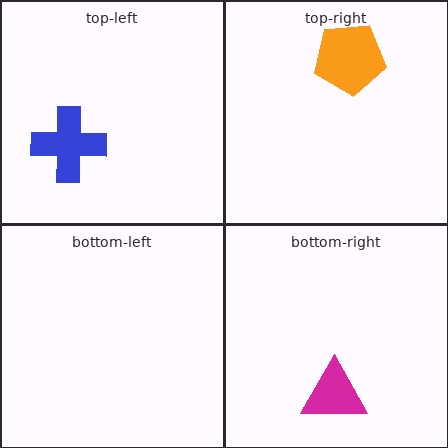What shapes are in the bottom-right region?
The magenta triangle.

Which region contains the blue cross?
The top-left region.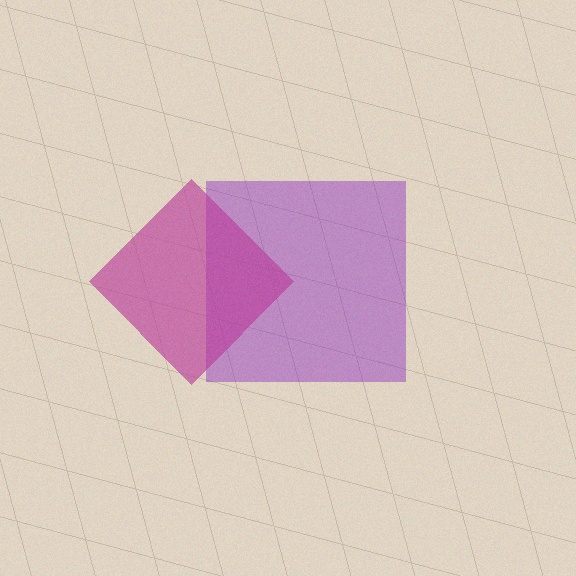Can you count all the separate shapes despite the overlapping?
Yes, there are 2 separate shapes.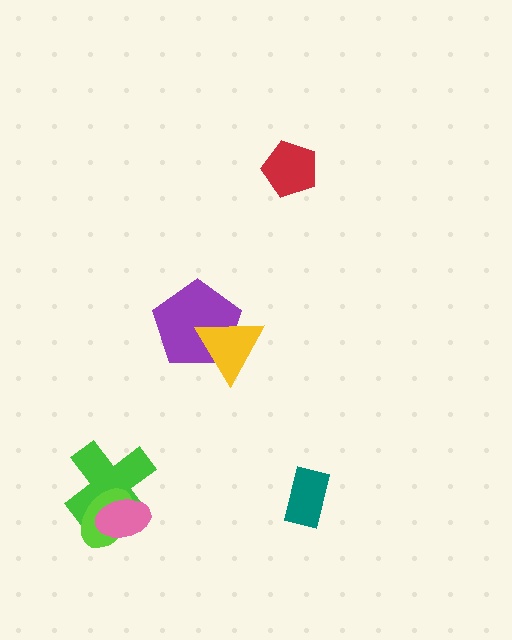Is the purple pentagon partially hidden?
Yes, it is partially covered by another shape.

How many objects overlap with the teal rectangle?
0 objects overlap with the teal rectangle.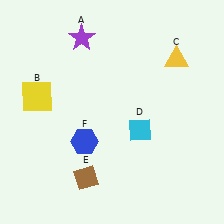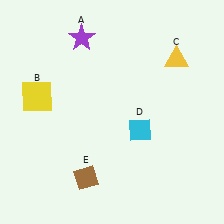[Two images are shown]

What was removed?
The blue hexagon (F) was removed in Image 2.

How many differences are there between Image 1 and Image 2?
There is 1 difference between the two images.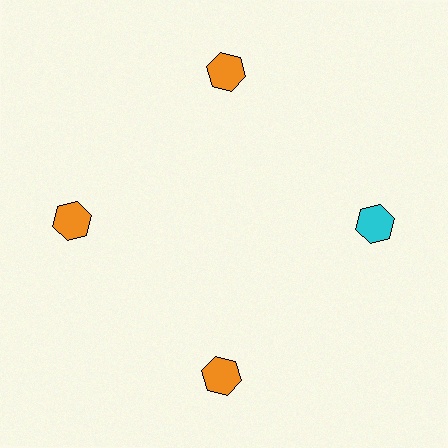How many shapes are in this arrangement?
There are 4 shapes arranged in a ring pattern.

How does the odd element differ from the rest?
It has a different color: cyan instead of orange.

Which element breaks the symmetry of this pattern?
The cyan hexagon at roughly the 3 o'clock position breaks the symmetry. All other shapes are orange hexagons.